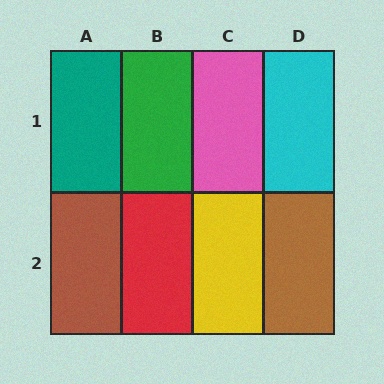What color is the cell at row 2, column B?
Red.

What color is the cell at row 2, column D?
Brown.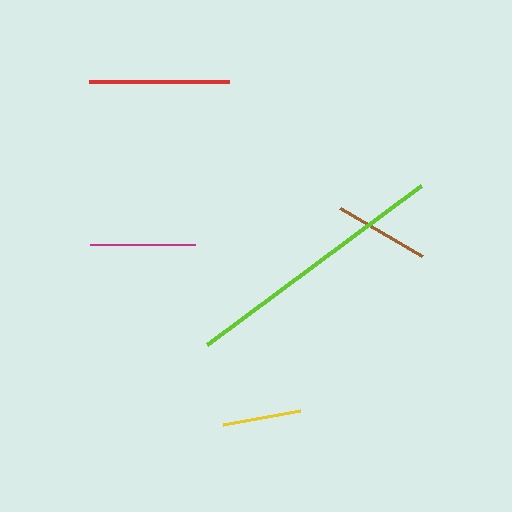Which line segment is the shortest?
The yellow line is the shortest at approximately 78 pixels.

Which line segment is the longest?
The lime line is the longest at approximately 267 pixels.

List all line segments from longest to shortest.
From longest to shortest: lime, red, magenta, brown, yellow.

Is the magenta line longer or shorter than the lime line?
The lime line is longer than the magenta line.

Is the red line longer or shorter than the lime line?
The lime line is longer than the red line.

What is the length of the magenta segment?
The magenta segment is approximately 105 pixels long.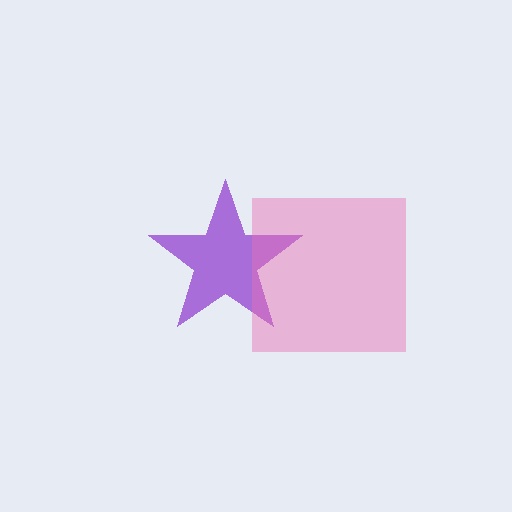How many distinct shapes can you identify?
There are 2 distinct shapes: a purple star, a pink square.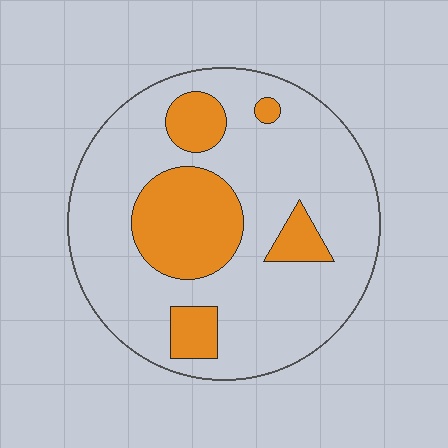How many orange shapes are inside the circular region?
5.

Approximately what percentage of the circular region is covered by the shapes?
Approximately 25%.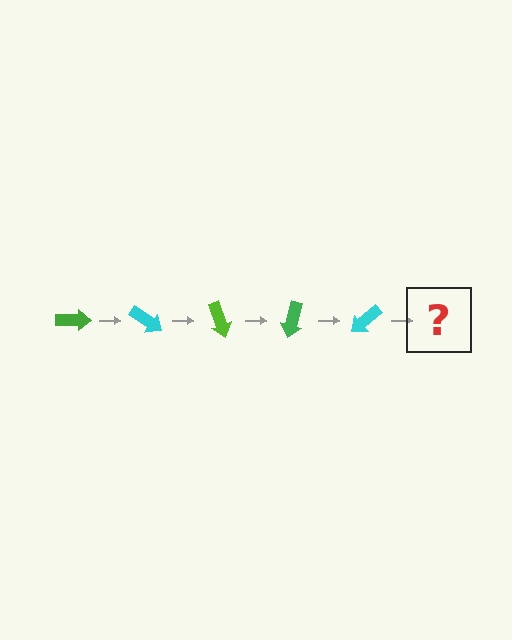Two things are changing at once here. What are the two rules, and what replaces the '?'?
The two rules are that it rotates 35 degrees each step and the color cycles through green, cyan, and lime. The '?' should be a lime arrow, rotated 175 degrees from the start.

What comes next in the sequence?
The next element should be a lime arrow, rotated 175 degrees from the start.